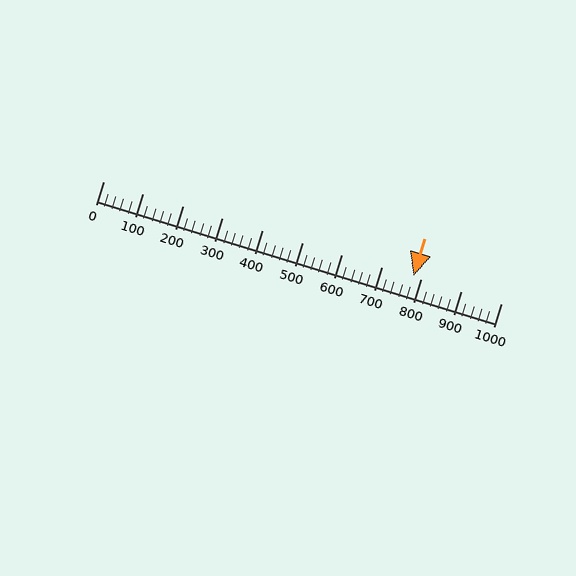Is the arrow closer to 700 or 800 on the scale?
The arrow is closer to 800.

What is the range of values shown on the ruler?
The ruler shows values from 0 to 1000.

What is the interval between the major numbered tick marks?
The major tick marks are spaced 100 units apart.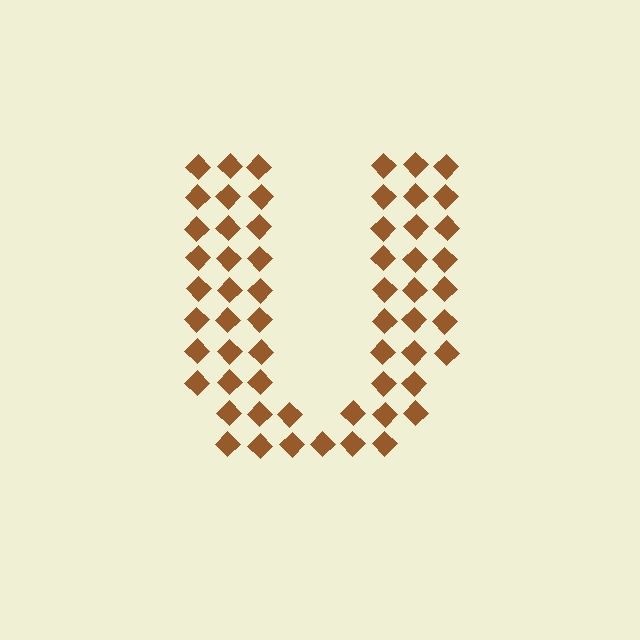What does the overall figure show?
The overall figure shows the letter U.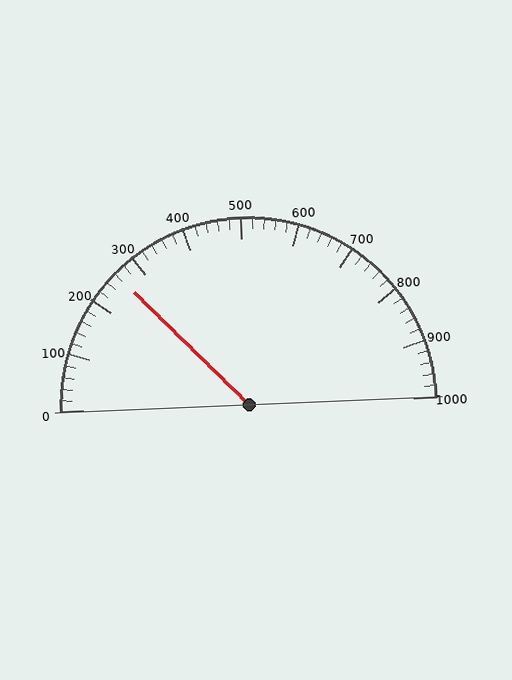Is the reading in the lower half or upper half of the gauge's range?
The reading is in the lower half of the range (0 to 1000).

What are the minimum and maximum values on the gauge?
The gauge ranges from 0 to 1000.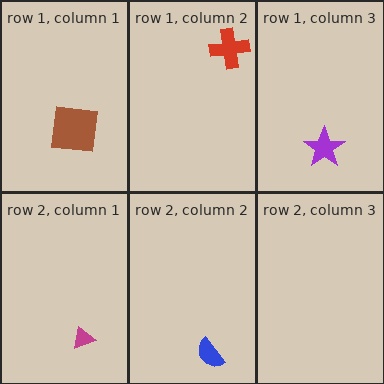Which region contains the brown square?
The row 1, column 1 region.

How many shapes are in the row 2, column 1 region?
1.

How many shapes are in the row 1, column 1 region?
1.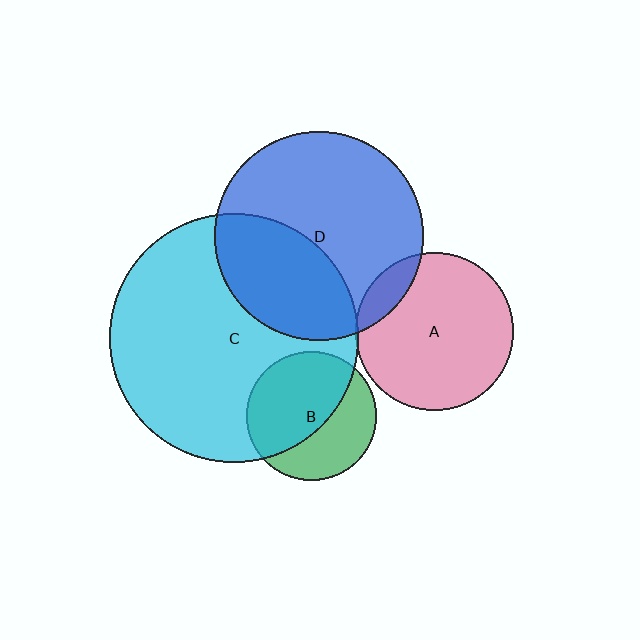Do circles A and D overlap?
Yes.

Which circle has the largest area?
Circle C (cyan).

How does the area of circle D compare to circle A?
Approximately 1.8 times.